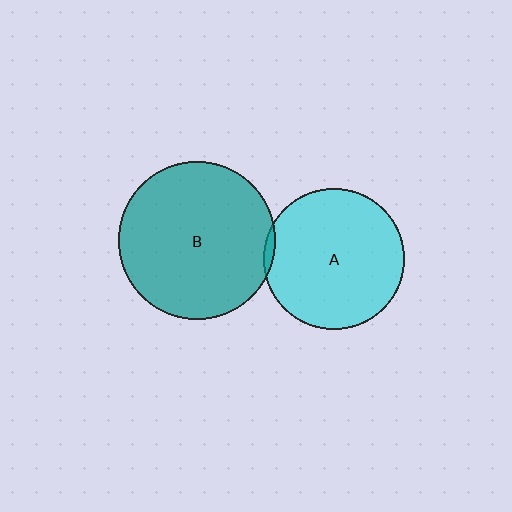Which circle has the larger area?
Circle B (teal).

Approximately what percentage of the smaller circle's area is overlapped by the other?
Approximately 5%.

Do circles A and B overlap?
Yes.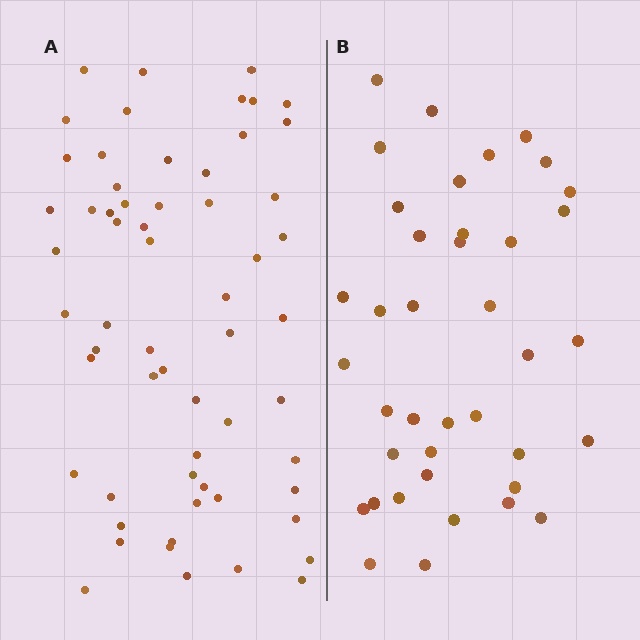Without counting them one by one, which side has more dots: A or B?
Region A (the left region) has more dots.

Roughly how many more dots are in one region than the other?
Region A has approximately 20 more dots than region B.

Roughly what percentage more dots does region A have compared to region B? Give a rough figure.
About 55% more.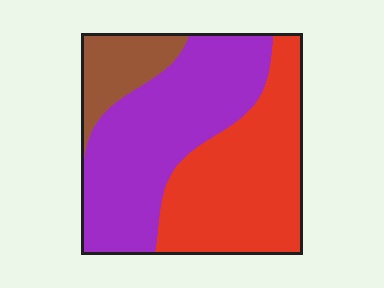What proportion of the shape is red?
Red covers about 40% of the shape.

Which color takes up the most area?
Purple, at roughly 45%.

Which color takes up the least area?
Brown, at roughly 15%.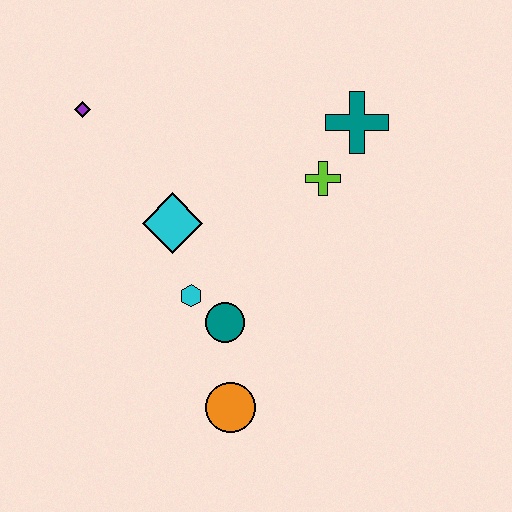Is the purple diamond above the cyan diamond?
Yes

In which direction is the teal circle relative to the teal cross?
The teal circle is below the teal cross.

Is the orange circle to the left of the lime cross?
Yes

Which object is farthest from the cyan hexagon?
The teal cross is farthest from the cyan hexagon.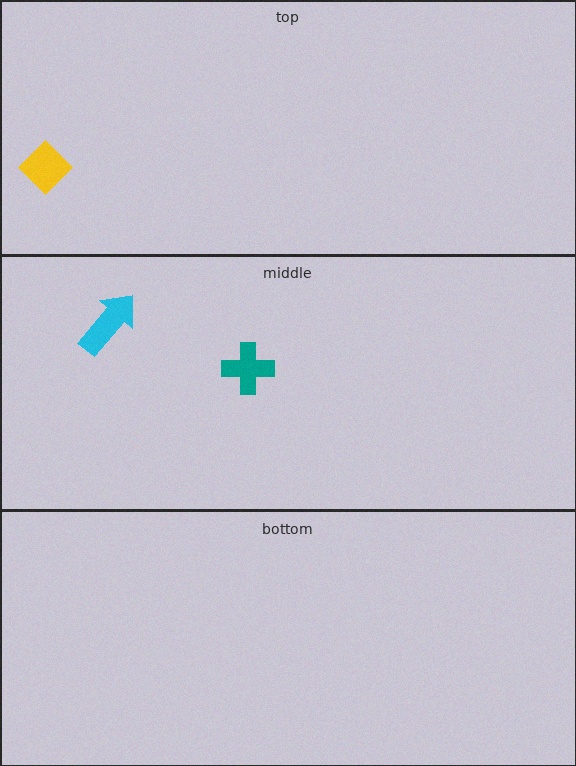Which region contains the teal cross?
The middle region.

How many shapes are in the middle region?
2.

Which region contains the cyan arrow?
The middle region.